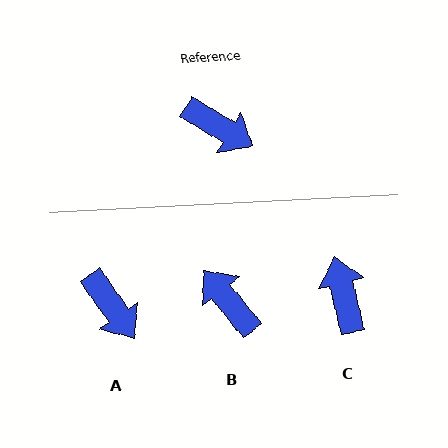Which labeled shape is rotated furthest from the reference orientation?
B, about 159 degrees away.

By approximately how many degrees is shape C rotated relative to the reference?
Approximately 134 degrees counter-clockwise.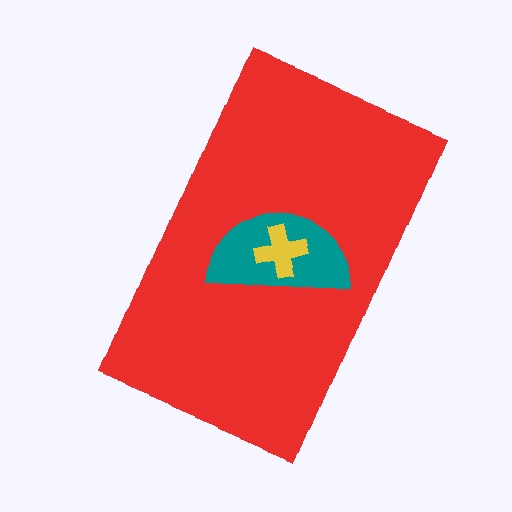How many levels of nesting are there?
3.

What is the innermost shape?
The yellow cross.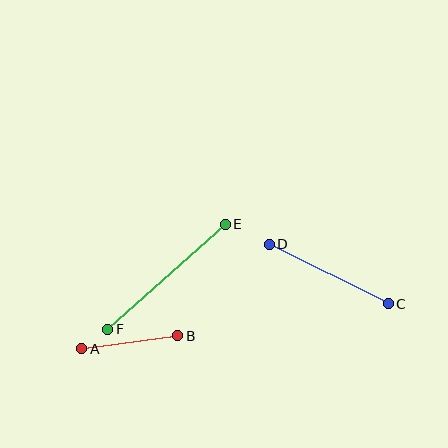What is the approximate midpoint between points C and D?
The midpoint is at approximately (329, 274) pixels.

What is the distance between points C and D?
The distance is approximately 133 pixels.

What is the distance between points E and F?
The distance is approximately 158 pixels.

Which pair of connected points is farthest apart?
Points E and F are farthest apart.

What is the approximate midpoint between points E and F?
The midpoint is at approximately (167, 277) pixels.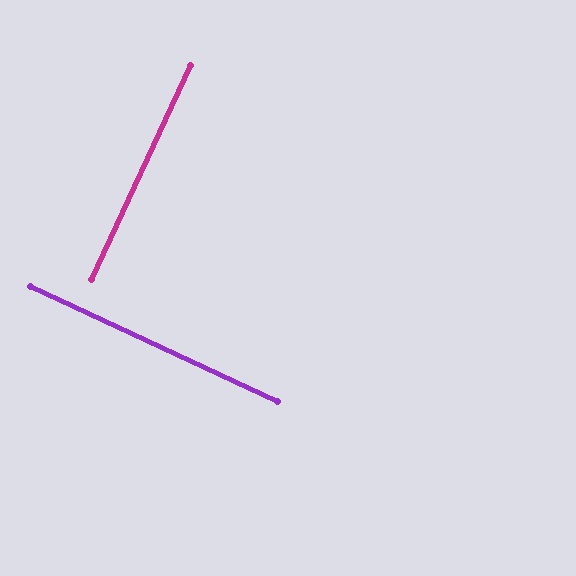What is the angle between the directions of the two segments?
Approximately 90 degrees.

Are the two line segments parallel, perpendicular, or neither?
Perpendicular — they meet at approximately 90°.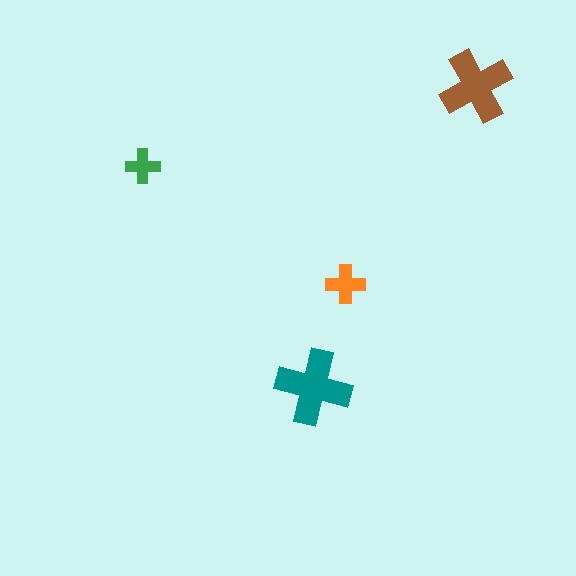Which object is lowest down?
The teal cross is bottommost.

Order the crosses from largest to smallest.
the teal one, the brown one, the orange one, the green one.